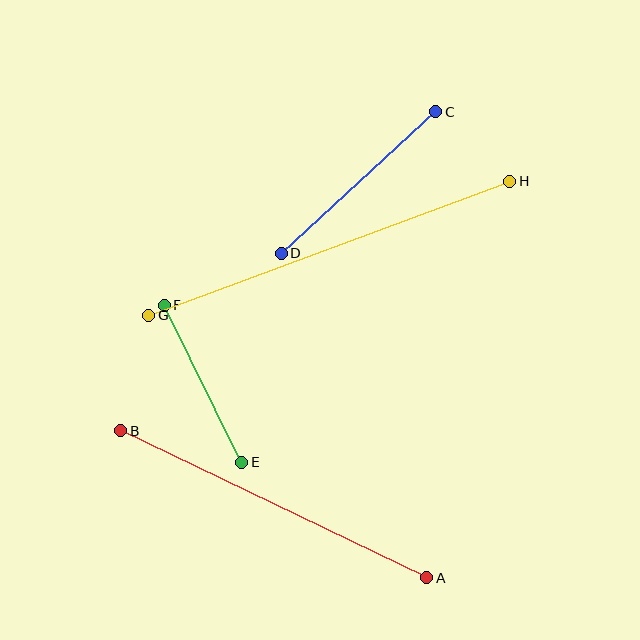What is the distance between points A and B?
The distance is approximately 339 pixels.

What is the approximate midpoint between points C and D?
The midpoint is at approximately (358, 183) pixels.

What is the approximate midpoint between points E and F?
The midpoint is at approximately (203, 384) pixels.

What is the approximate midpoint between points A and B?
The midpoint is at approximately (274, 504) pixels.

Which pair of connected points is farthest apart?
Points G and H are farthest apart.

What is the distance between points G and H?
The distance is approximately 385 pixels.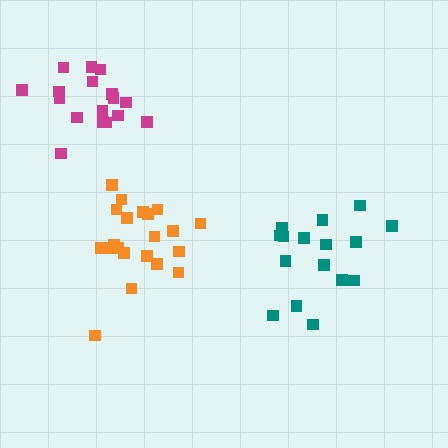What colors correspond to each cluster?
The clusters are colored: orange, teal, magenta.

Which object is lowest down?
The teal cluster is bottommost.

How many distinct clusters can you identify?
There are 3 distinct clusters.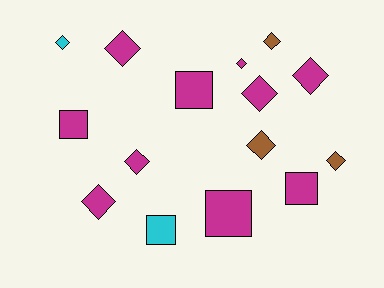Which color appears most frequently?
Magenta, with 10 objects.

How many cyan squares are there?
There is 1 cyan square.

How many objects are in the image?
There are 15 objects.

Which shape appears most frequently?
Diamond, with 10 objects.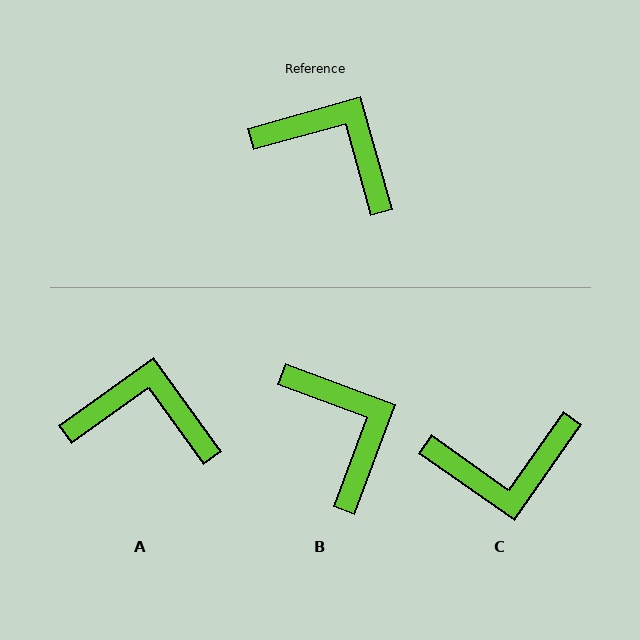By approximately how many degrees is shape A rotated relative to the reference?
Approximately 20 degrees counter-clockwise.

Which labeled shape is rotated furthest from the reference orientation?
C, about 141 degrees away.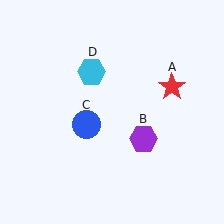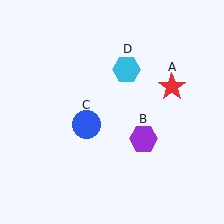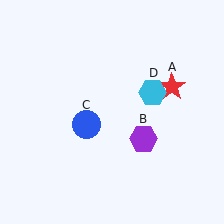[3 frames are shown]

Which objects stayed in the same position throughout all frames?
Red star (object A) and purple hexagon (object B) and blue circle (object C) remained stationary.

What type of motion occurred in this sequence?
The cyan hexagon (object D) rotated clockwise around the center of the scene.